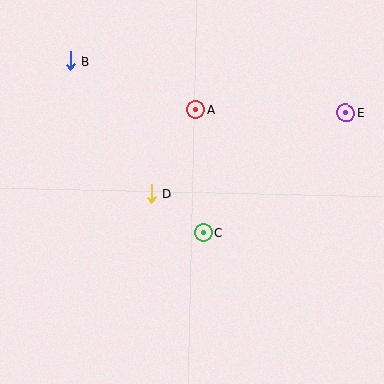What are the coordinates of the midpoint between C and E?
The midpoint between C and E is at (274, 173).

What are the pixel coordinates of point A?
Point A is at (196, 110).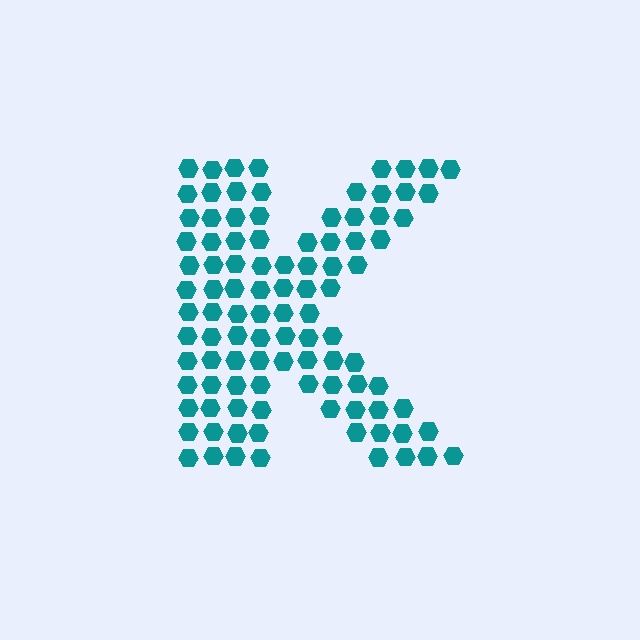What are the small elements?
The small elements are hexagons.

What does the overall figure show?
The overall figure shows the letter K.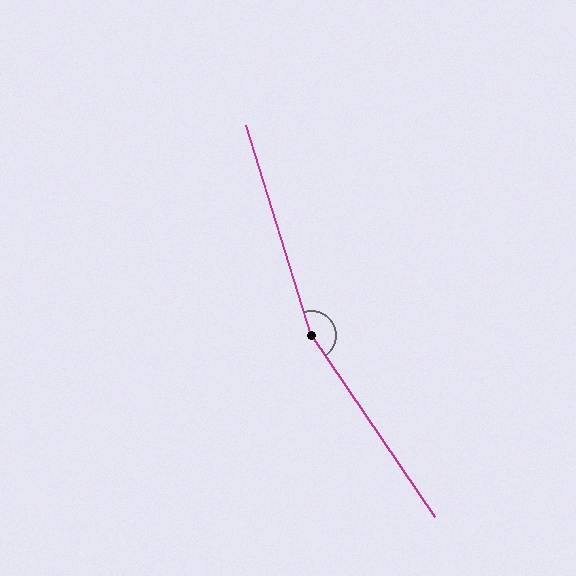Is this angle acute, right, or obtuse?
It is obtuse.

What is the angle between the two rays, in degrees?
Approximately 163 degrees.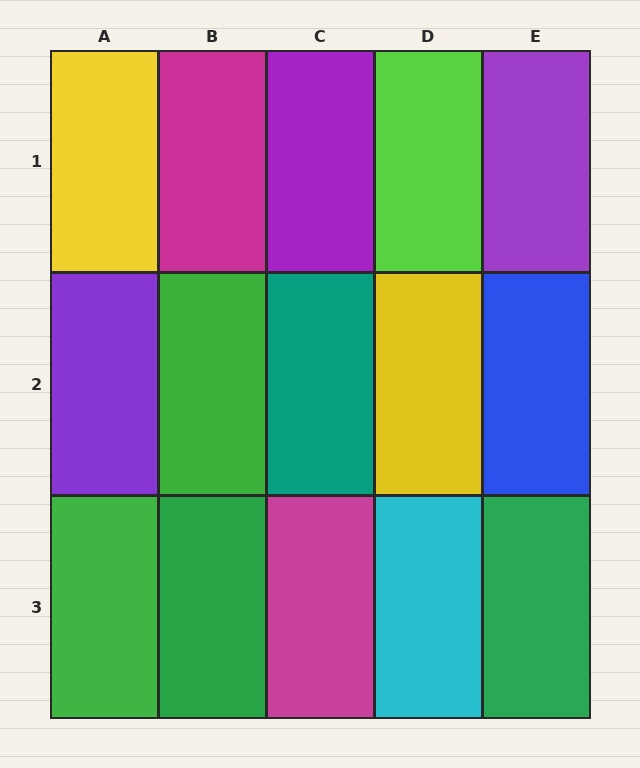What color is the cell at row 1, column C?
Purple.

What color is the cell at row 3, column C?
Magenta.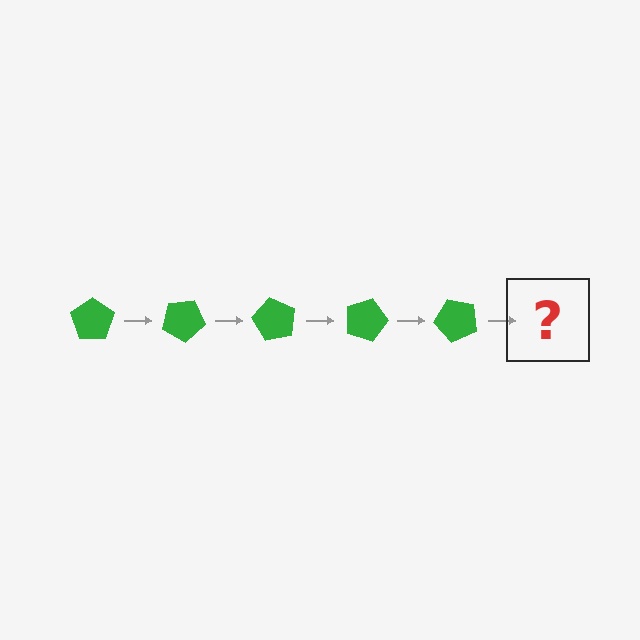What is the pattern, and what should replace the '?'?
The pattern is that the pentagon rotates 30 degrees each step. The '?' should be a green pentagon rotated 150 degrees.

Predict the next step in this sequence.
The next step is a green pentagon rotated 150 degrees.